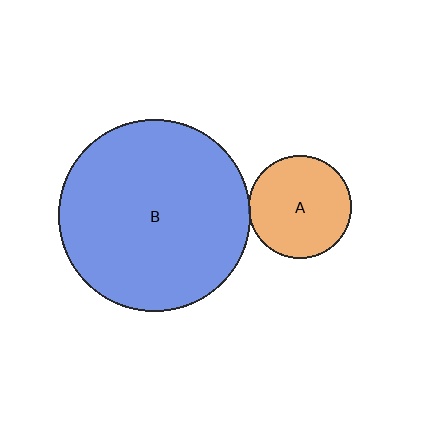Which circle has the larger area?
Circle B (blue).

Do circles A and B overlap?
Yes.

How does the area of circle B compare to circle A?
Approximately 3.5 times.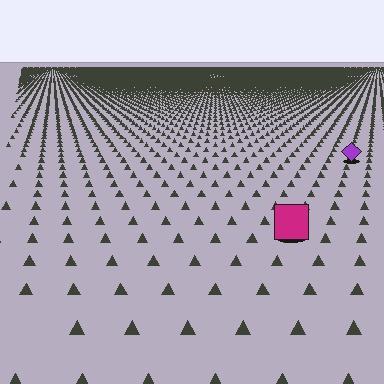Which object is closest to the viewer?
The magenta square is closest. The texture marks near it are larger and more spread out.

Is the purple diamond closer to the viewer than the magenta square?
No. The magenta square is closer — you can tell from the texture gradient: the ground texture is coarser near it.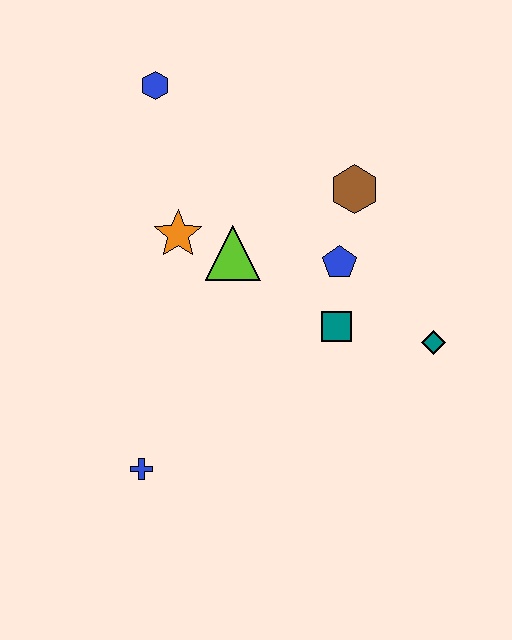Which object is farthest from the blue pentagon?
The blue cross is farthest from the blue pentagon.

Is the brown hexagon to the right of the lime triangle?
Yes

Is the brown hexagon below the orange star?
No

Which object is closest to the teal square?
The blue pentagon is closest to the teal square.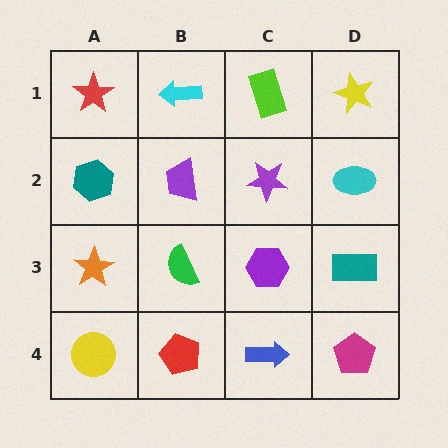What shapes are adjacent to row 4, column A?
An orange star (row 3, column A), a red pentagon (row 4, column B).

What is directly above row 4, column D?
A teal rectangle.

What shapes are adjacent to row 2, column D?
A yellow star (row 1, column D), a teal rectangle (row 3, column D), a purple star (row 2, column C).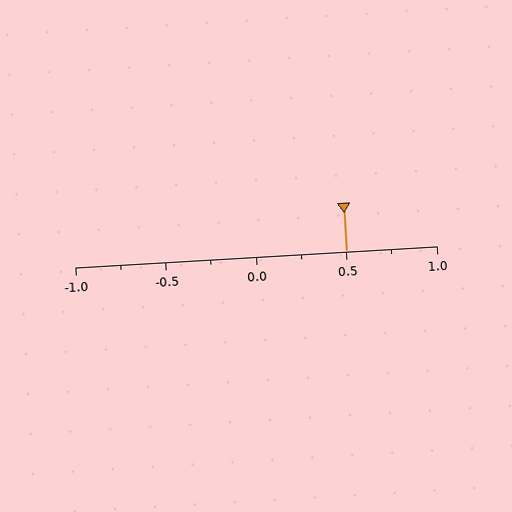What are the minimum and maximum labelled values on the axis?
The axis runs from -1.0 to 1.0.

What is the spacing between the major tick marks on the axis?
The major ticks are spaced 0.5 apart.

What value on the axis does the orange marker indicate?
The marker indicates approximately 0.5.